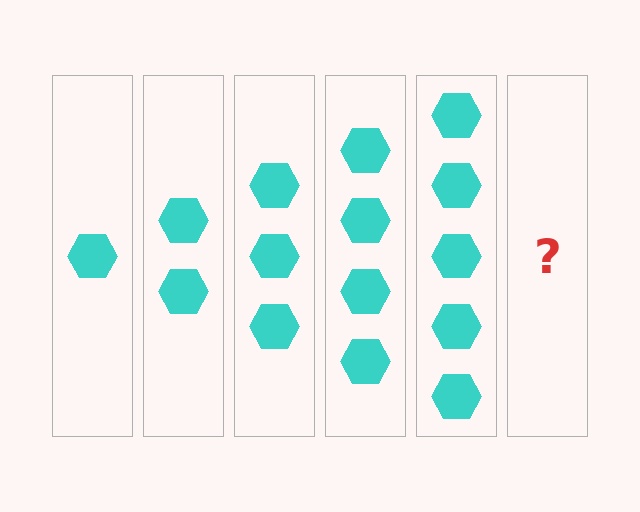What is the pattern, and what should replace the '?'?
The pattern is that each step adds one more hexagon. The '?' should be 6 hexagons.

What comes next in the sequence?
The next element should be 6 hexagons.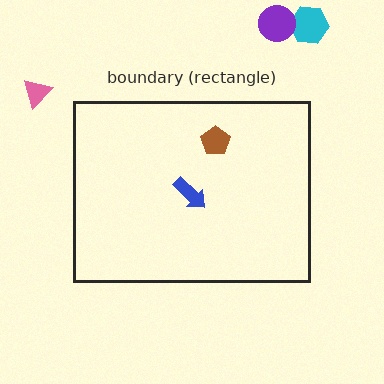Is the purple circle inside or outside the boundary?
Outside.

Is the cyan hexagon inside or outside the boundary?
Outside.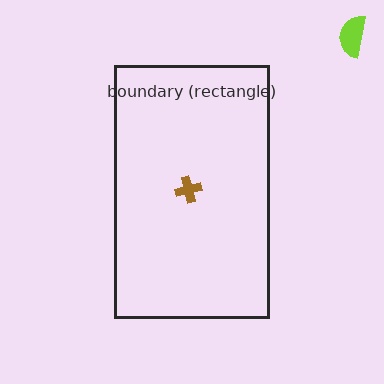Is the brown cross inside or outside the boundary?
Inside.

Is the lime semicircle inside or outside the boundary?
Outside.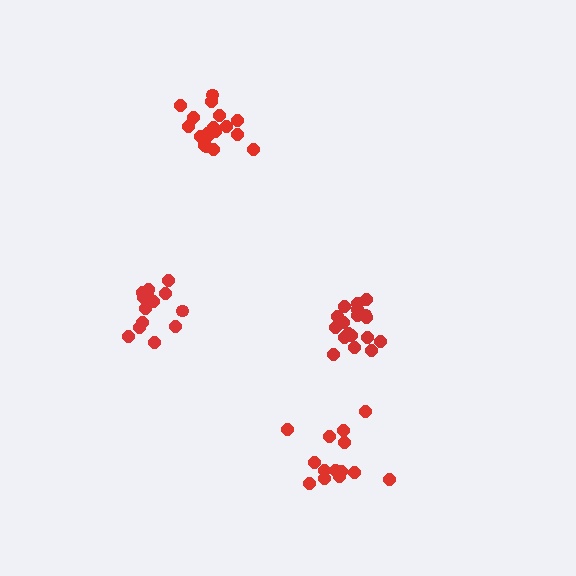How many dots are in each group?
Group 1: 18 dots, Group 2: 18 dots, Group 3: 15 dots, Group 4: 15 dots (66 total).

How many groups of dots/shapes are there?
There are 4 groups.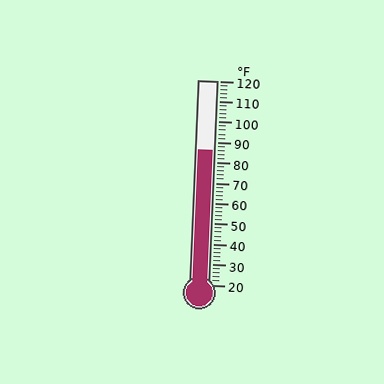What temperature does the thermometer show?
The thermometer shows approximately 86°F.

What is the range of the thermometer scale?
The thermometer scale ranges from 20°F to 120°F.